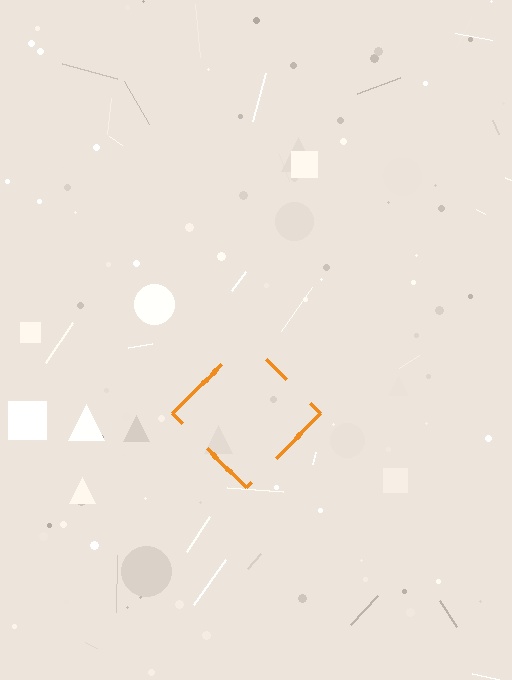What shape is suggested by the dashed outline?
The dashed outline suggests a diamond.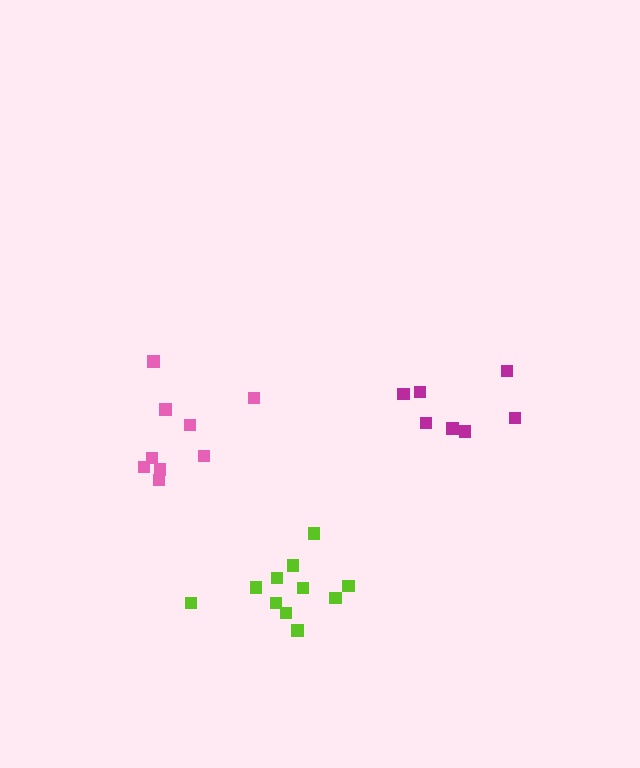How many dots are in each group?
Group 1: 11 dots, Group 2: 7 dots, Group 3: 9 dots (27 total).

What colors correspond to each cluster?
The clusters are colored: lime, magenta, pink.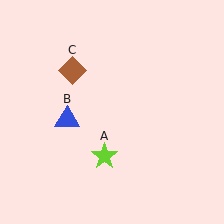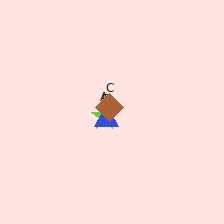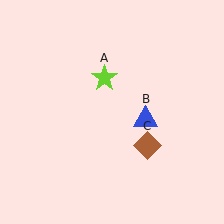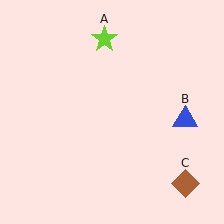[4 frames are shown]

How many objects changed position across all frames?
3 objects changed position: lime star (object A), blue triangle (object B), brown diamond (object C).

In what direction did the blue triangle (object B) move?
The blue triangle (object B) moved right.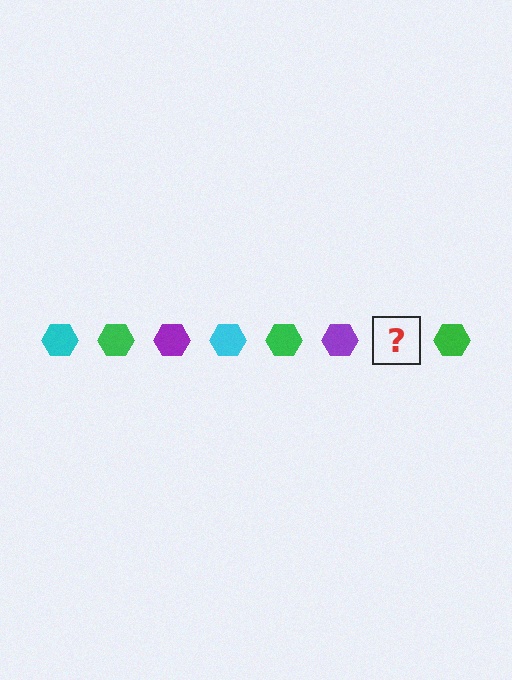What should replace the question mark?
The question mark should be replaced with a cyan hexagon.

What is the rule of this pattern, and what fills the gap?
The rule is that the pattern cycles through cyan, green, purple hexagons. The gap should be filled with a cyan hexagon.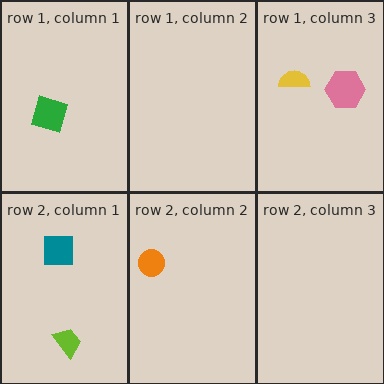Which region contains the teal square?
The row 2, column 1 region.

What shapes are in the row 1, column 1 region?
The green diamond.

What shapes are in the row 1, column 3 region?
The pink hexagon, the yellow semicircle.